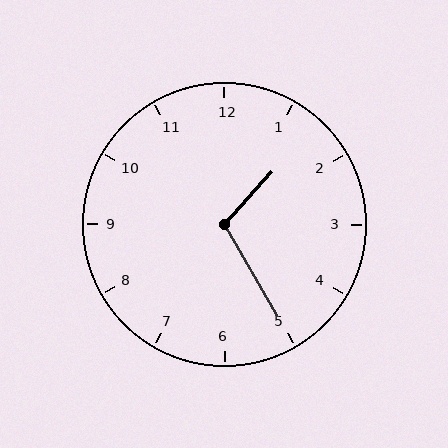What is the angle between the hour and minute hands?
Approximately 108 degrees.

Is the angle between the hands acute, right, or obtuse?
It is obtuse.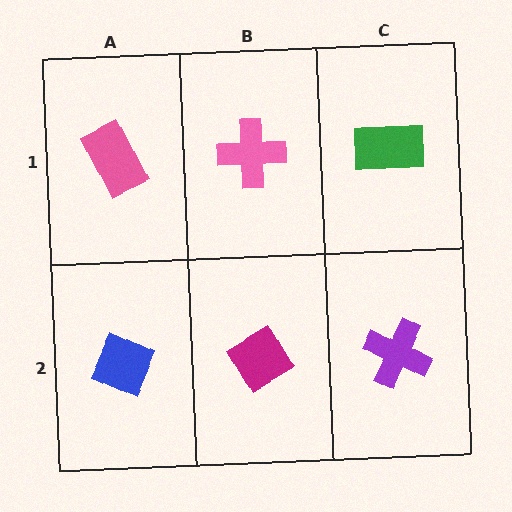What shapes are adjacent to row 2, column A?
A pink rectangle (row 1, column A), a magenta diamond (row 2, column B).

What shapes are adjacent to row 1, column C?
A purple cross (row 2, column C), a pink cross (row 1, column B).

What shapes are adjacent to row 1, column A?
A blue diamond (row 2, column A), a pink cross (row 1, column B).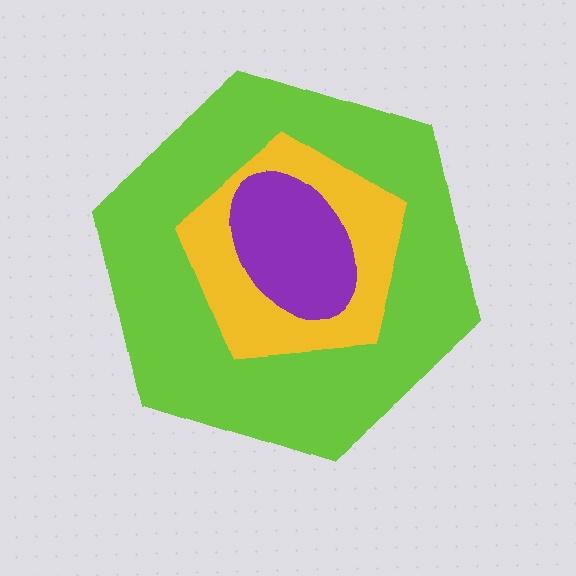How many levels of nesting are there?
3.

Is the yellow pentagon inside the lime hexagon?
Yes.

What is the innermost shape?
The purple ellipse.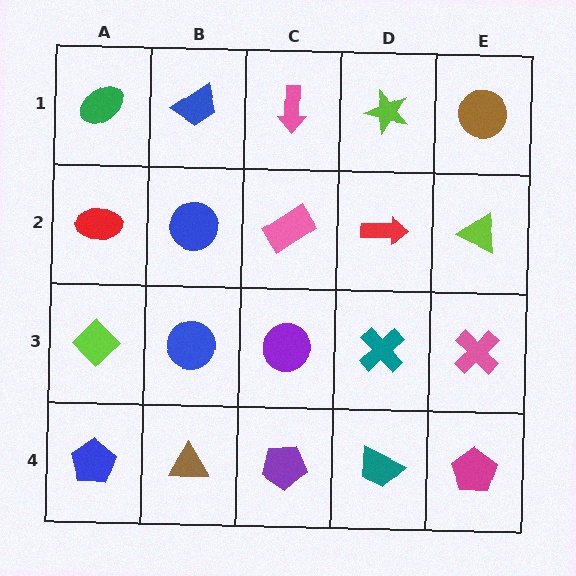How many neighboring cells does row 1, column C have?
3.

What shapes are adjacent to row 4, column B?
A blue circle (row 3, column B), a blue pentagon (row 4, column A), a purple pentagon (row 4, column C).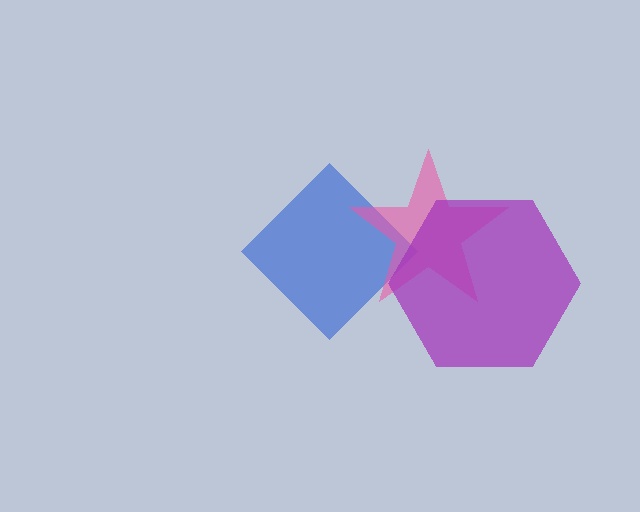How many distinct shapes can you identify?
There are 3 distinct shapes: a blue diamond, a pink star, a purple hexagon.